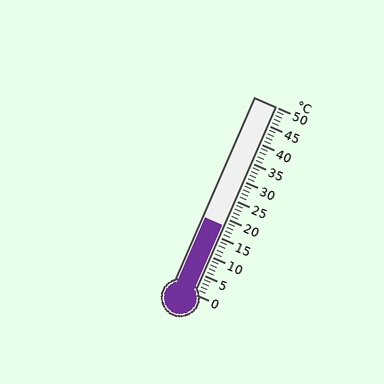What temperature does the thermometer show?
The thermometer shows approximately 18°C.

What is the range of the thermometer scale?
The thermometer scale ranges from 0°C to 50°C.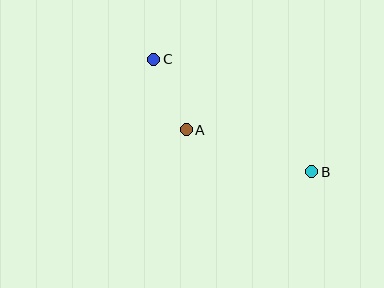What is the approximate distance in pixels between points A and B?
The distance between A and B is approximately 132 pixels.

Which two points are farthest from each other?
Points B and C are farthest from each other.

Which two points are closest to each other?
Points A and C are closest to each other.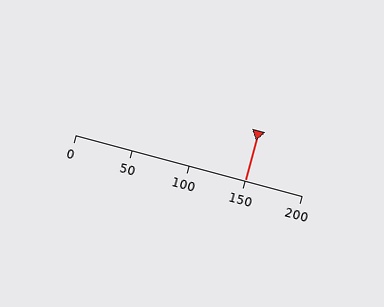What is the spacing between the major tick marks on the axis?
The major ticks are spaced 50 apart.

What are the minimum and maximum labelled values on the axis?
The axis runs from 0 to 200.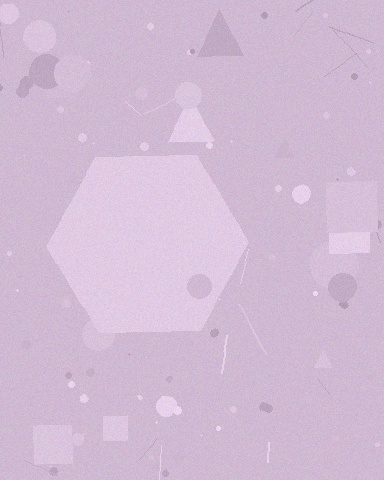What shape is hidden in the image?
A hexagon is hidden in the image.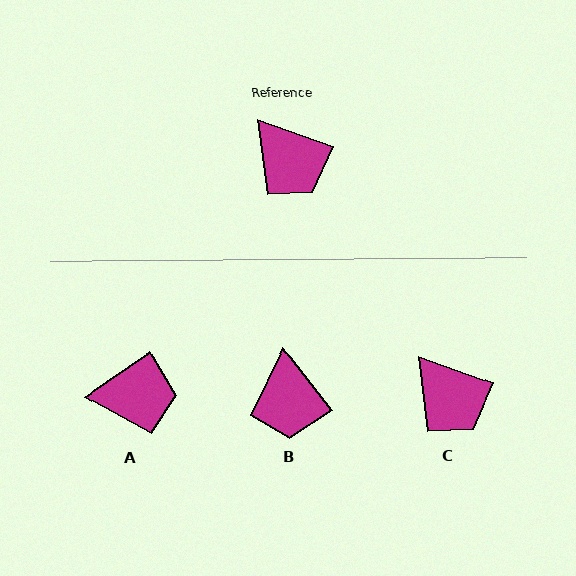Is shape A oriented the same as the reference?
No, it is off by about 54 degrees.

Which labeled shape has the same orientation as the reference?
C.